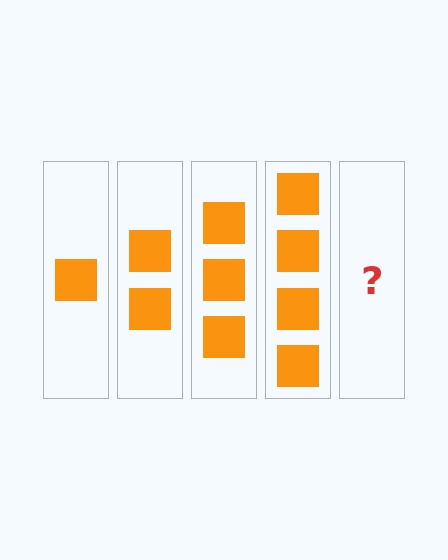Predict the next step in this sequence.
The next step is 5 squares.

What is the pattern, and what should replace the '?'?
The pattern is that each step adds one more square. The '?' should be 5 squares.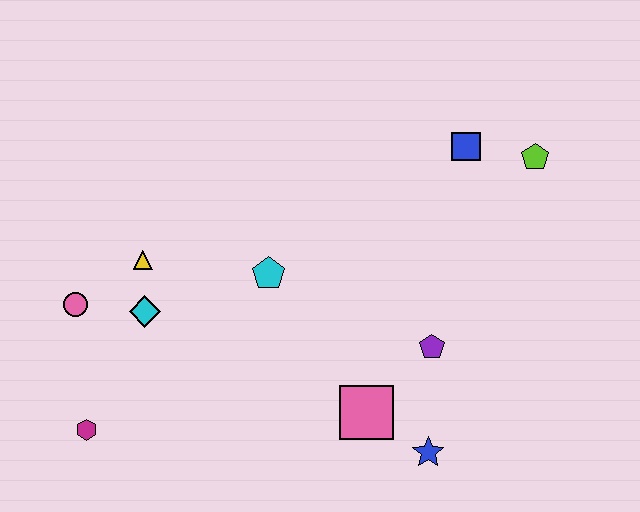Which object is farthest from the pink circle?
The lime pentagon is farthest from the pink circle.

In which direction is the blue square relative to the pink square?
The blue square is above the pink square.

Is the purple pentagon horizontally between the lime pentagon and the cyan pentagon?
Yes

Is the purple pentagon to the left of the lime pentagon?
Yes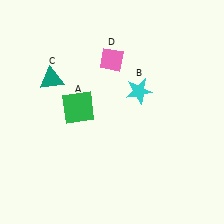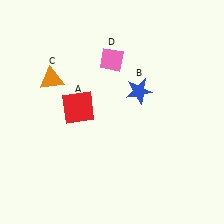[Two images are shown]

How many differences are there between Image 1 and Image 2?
There are 3 differences between the two images.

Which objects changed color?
A changed from green to red. B changed from cyan to blue. C changed from teal to orange.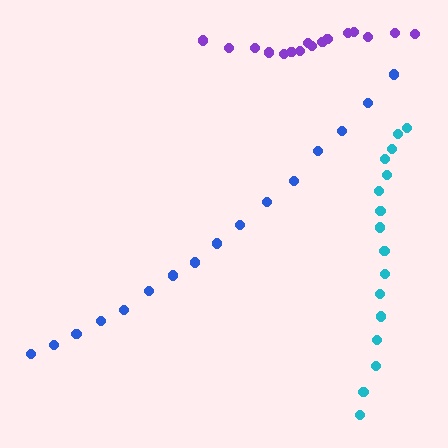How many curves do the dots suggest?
There are 3 distinct paths.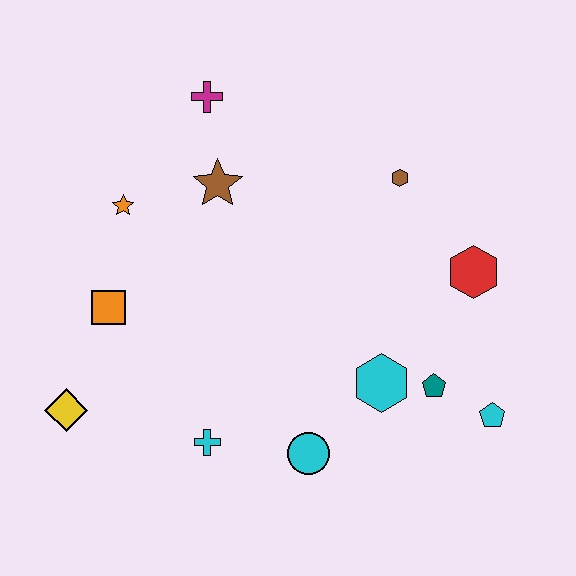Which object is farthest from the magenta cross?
The cyan pentagon is farthest from the magenta cross.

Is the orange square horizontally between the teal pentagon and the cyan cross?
No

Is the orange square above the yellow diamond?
Yes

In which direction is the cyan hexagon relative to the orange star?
The cyan hexagon is to the right of the orange star.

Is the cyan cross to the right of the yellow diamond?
Yes